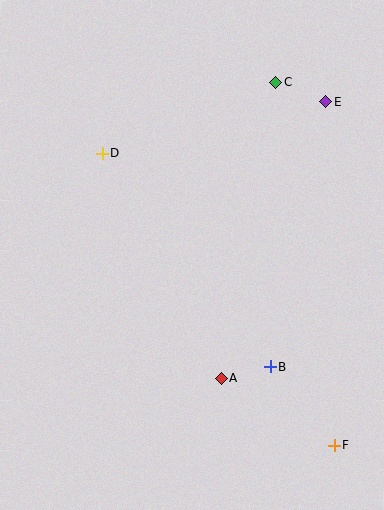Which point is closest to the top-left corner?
Point D is closest to the top-left corner.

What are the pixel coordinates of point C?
Point C is at (276, 82).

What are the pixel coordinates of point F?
Point F is at (334, 446).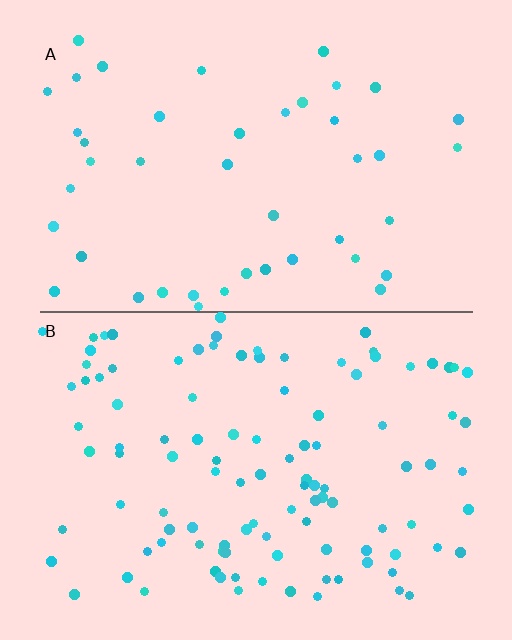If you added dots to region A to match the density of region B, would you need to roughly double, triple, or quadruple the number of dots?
Approximately double.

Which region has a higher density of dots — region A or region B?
B (the bottom).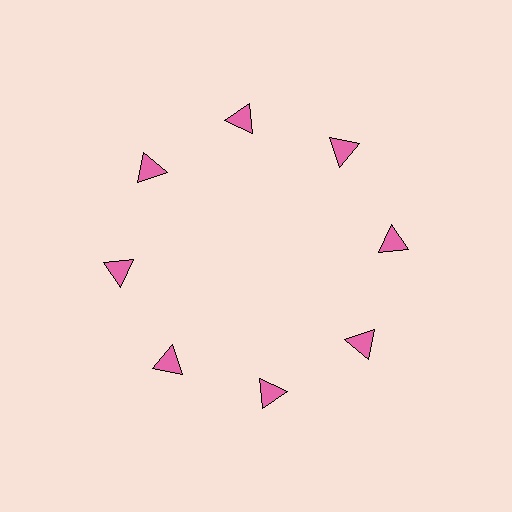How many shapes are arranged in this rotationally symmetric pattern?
There are 8 shapes, arranged in 8 groups of 1.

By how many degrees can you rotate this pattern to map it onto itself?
The pattern maps onto itself every 45 degrees of rotation.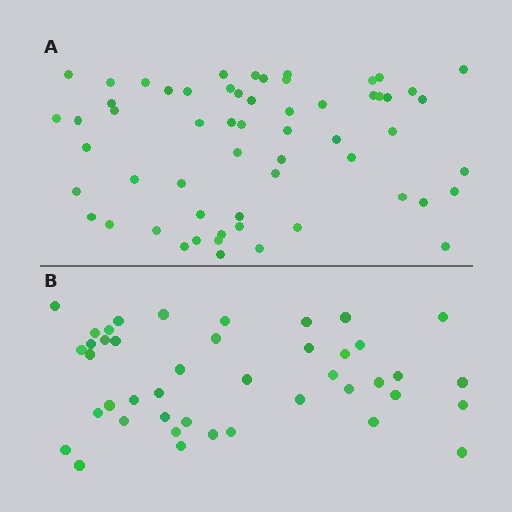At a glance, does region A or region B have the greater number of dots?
Region A (the top region) has more dots.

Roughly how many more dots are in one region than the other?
Region A has approximately 15 more dots than region B.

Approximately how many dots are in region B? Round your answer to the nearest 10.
About 40 dots. (The exact count is 43, which rounds to 40.)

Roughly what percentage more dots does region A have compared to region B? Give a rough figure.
About 35% more.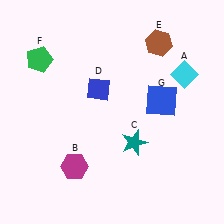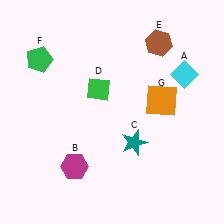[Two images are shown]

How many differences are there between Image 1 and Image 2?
There are 2 differences between the two images.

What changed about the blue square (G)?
In Image 1, G is blue. In Image 2, it changed to orange.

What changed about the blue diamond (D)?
In Image 1, D is blue. In Image 2, it changed to green.